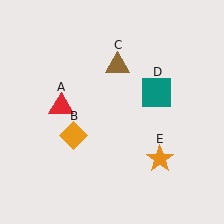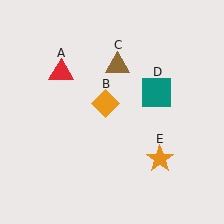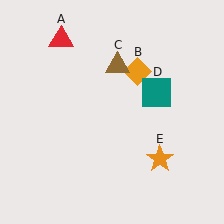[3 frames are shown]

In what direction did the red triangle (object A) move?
The red triangle (object A) moved up.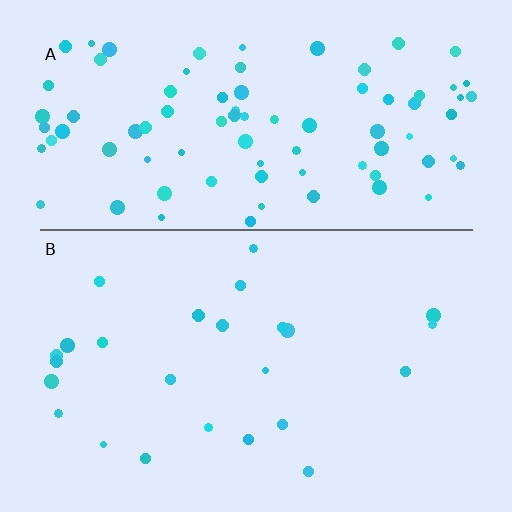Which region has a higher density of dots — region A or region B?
A (the top).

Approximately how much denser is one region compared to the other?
Approximately 3.6× — region A over region B.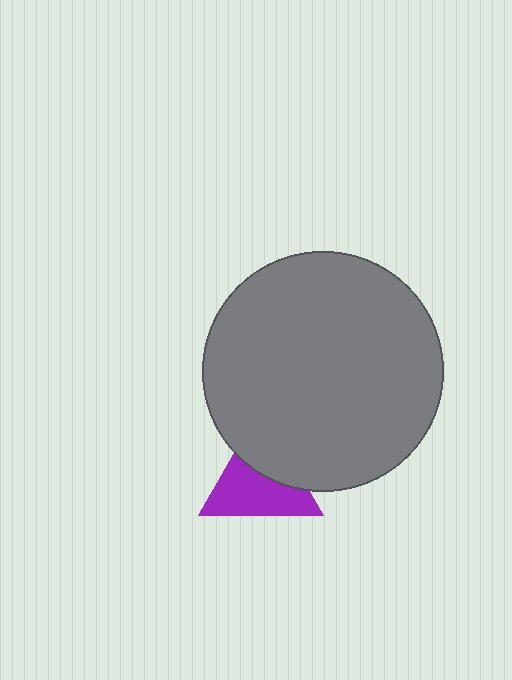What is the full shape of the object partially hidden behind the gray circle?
The partially hidden object is a purple triangle.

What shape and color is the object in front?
The object in front is a gray circle.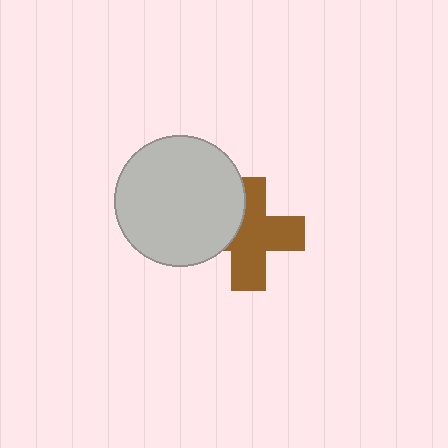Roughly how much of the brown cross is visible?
Most of it is visible (roughly 69%).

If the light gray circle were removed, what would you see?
You would see the complete brown cross.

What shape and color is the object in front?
The object in front is a light gray circle.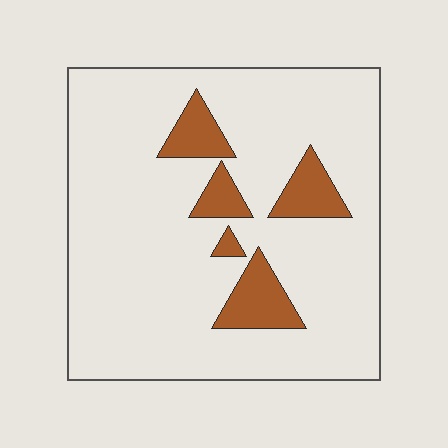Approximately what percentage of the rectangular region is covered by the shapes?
Approximately 15%.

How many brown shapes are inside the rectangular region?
5.